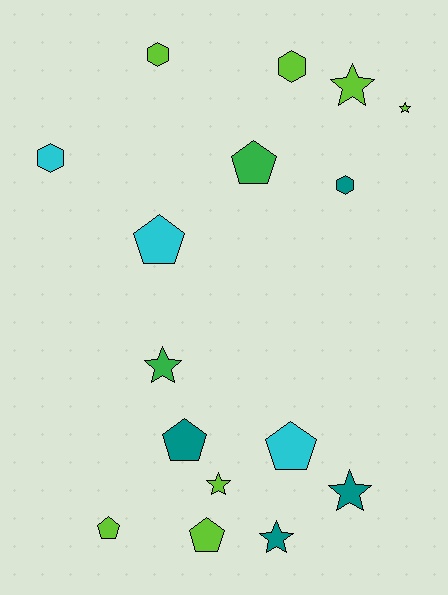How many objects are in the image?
There are 16 objects.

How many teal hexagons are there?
There is 1 teal hexagon.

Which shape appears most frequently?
Pentagon, with 6 objects.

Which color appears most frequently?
Lime, with 7 objects.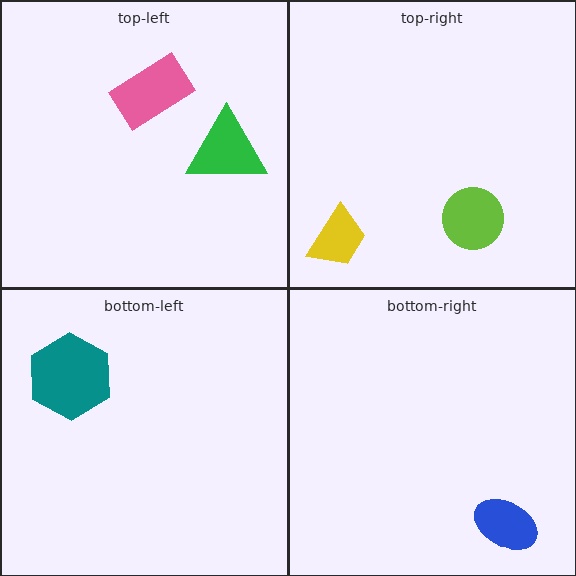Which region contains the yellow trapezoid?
The top-right region.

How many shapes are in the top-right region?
2.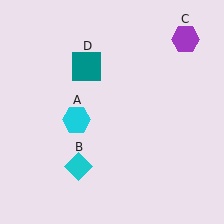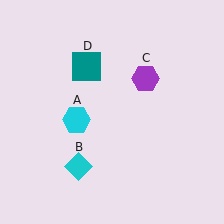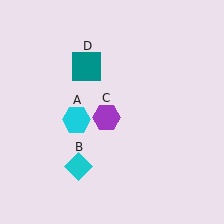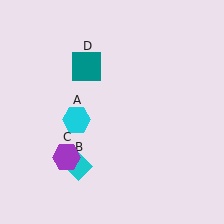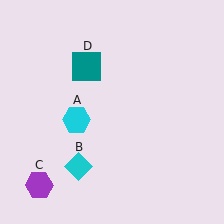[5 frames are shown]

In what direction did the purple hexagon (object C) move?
The purple hexagon (object C) moved down and to the left.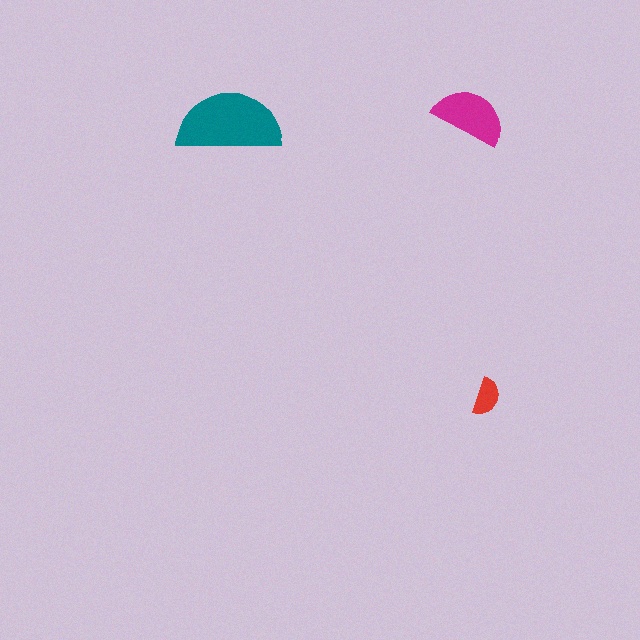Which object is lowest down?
The red semicircle is bottommost.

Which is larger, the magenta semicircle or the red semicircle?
The magenta one.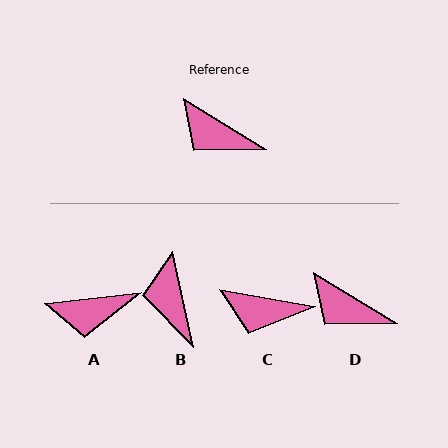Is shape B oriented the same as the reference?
No, it is off by about 46 degrees.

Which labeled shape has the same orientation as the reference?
D.